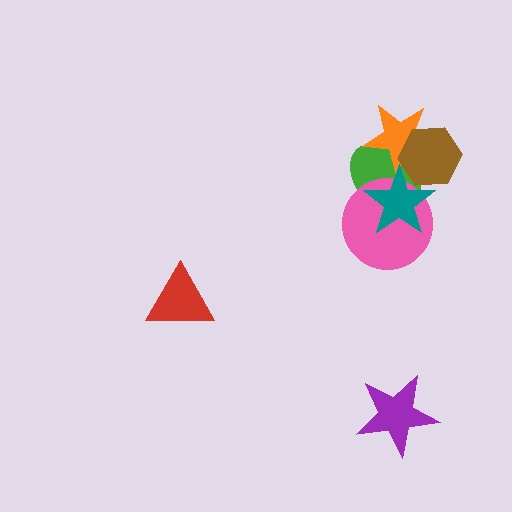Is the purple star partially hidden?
No, no other shape covers it.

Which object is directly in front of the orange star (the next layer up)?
The brown hexagon is directly in front of the orange star.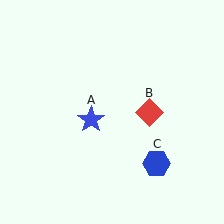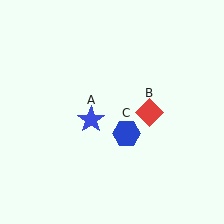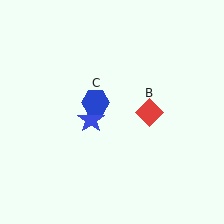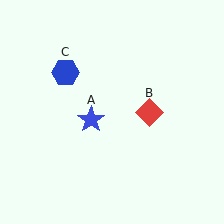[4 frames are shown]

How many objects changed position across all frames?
1 object changed position: blue hexagon (object C).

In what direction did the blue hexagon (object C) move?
The blue hexagon (object C) moved up and to the left.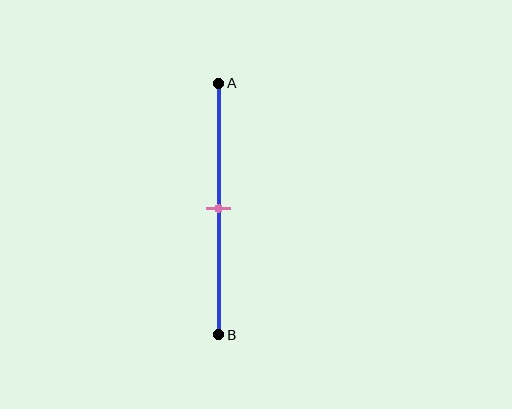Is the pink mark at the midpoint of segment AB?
Yes, the mark is approximately at the midpoint.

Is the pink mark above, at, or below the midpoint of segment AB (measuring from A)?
The pink mark is approximately at the midpoint of segment AB.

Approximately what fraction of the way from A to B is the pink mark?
The pink mark is approximately 50% of the way from A to B.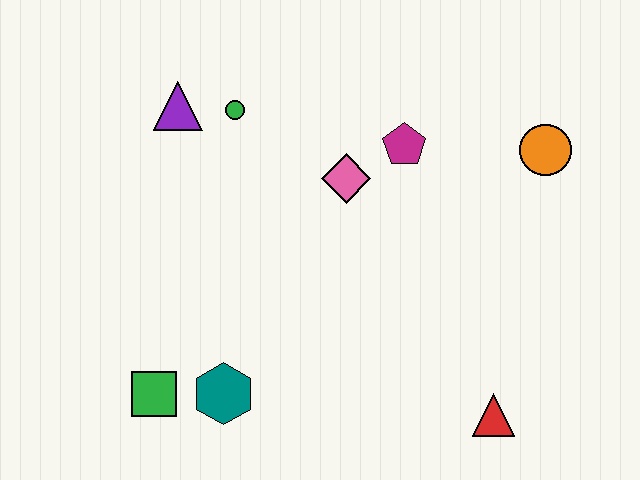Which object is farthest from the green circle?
The red triangle is farthest from the green circle.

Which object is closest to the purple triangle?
The green circle is closest to the purple triangle.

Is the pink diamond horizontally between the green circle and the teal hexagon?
No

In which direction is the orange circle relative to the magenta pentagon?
The orange circle is to the right of the magenta pentagon.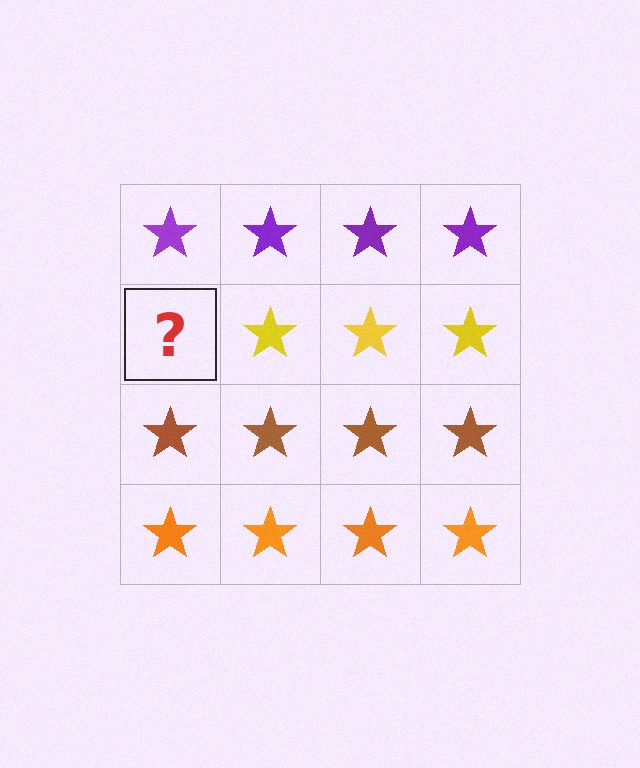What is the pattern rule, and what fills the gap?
The rule is that each row has a consistent color. The gap should be filled with a yellow star.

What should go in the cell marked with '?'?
The missing cell should contain a yellow star.